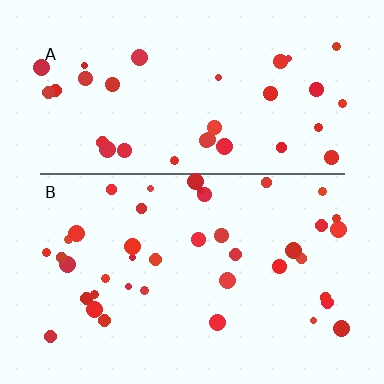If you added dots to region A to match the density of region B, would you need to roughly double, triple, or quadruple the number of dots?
Approximately double.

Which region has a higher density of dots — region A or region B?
B (the bottom).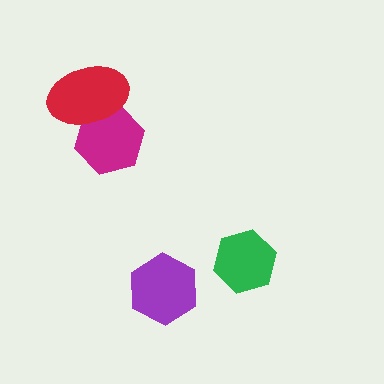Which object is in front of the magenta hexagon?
The red ellipse is in front of the magenta hexagon.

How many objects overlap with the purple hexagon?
0 objects overlap with the purple hexagon.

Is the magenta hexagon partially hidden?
Yes, it is partially covered by another shape.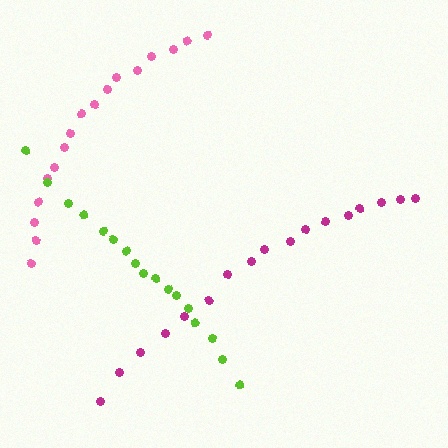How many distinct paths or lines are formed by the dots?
There are 3 distinct paths.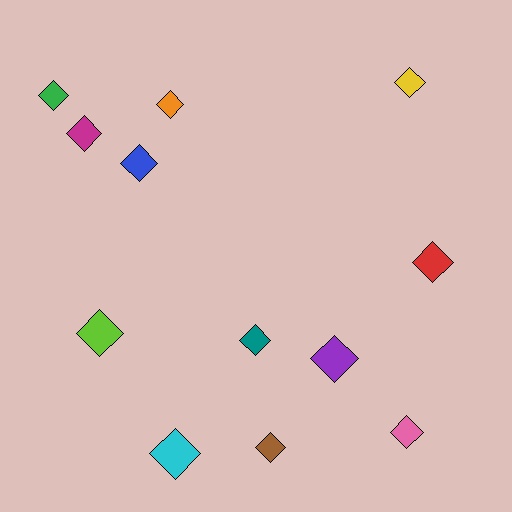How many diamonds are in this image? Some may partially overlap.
There are 12 diamonds.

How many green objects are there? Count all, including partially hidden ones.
There is 1 green object.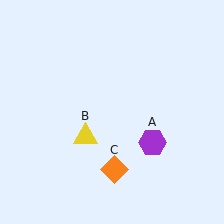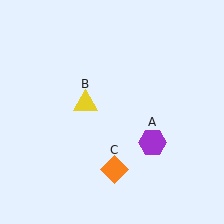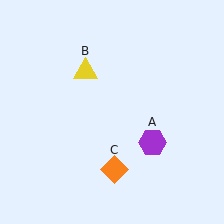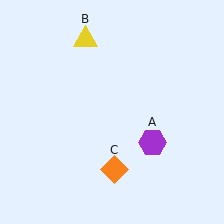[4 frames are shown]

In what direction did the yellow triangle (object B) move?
The yellow triangle (object B) moved up.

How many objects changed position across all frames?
1 object changed position: yellow triangle (object B).